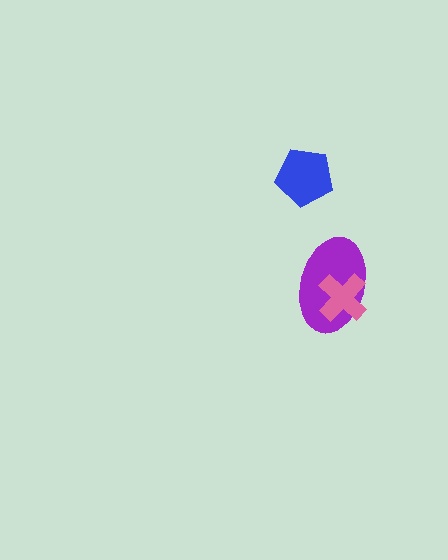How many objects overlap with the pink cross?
1 object overlaps with the pink cross.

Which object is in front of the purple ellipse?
The pink cross is in front of the purple ellipse.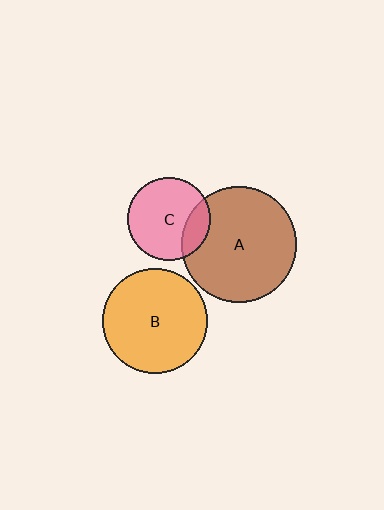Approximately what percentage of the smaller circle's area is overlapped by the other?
Approximately 20%.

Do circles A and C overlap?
Yes.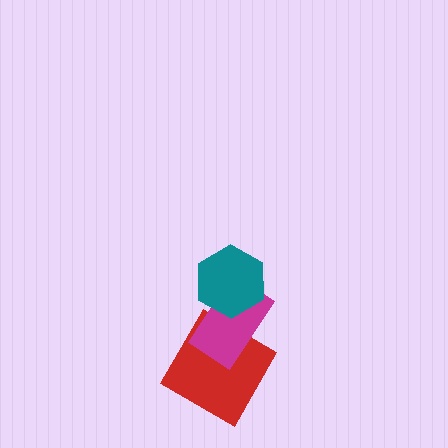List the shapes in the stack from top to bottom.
From top to bottom: the teal hexagon, the magenta rectangle, the red diamond.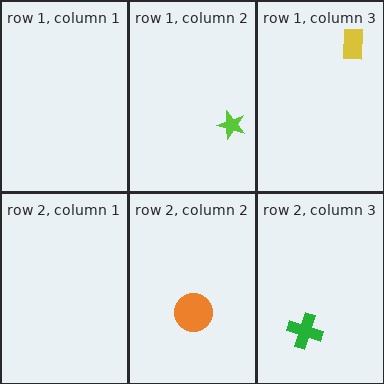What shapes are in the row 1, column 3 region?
The yellow rectangle.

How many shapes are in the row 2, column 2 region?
1.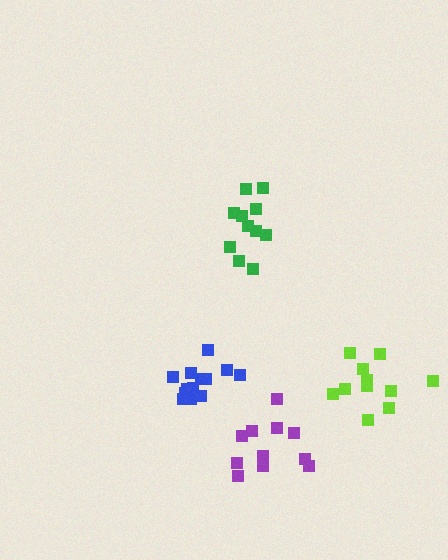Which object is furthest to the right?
The lime cluster is rightmost.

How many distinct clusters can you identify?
There are 4 distinct clusters.